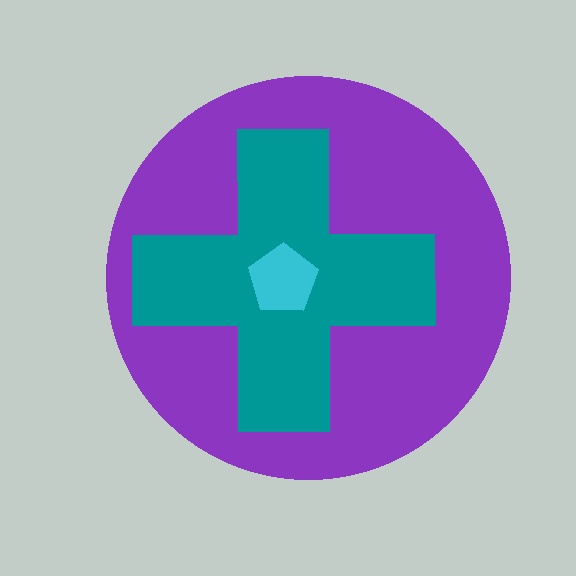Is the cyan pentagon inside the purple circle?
Yes.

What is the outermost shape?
The purple circle.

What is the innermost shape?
The cyan pentagon.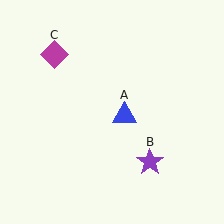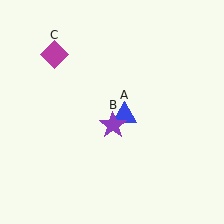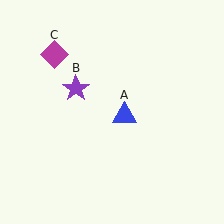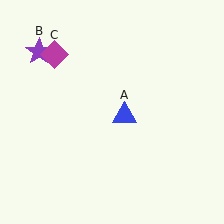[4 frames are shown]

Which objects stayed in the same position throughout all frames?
Blue triangle (object A) and magenta diamond (object C) remained stationary.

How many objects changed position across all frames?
1 object changed position: purple star (object B).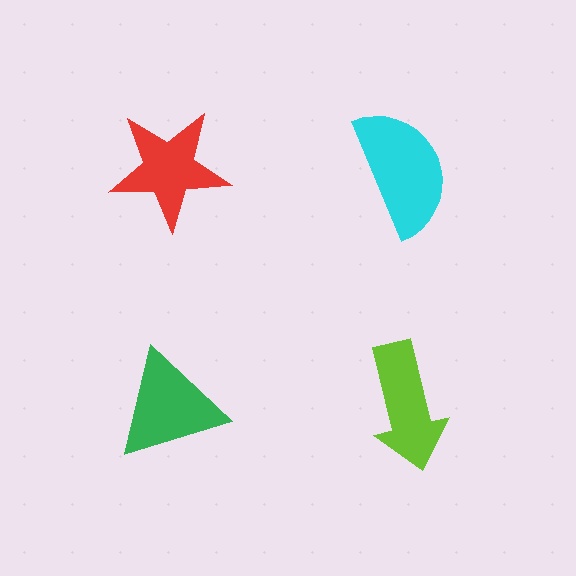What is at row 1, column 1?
A red star.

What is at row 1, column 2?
A cyan semicircle.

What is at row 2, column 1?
A green triangle.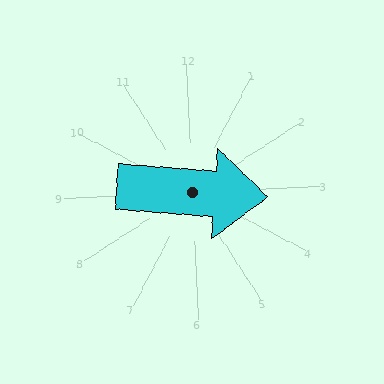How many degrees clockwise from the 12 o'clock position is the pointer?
Approximately 97 degrees.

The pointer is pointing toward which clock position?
Roughly 3 o'clock.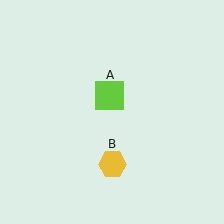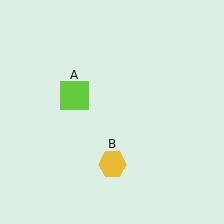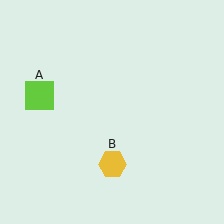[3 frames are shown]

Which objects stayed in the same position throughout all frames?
Yellow hexagon (object B) remained stationary.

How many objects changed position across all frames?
1 object changed position: lime square (object A).